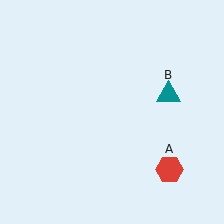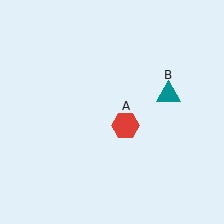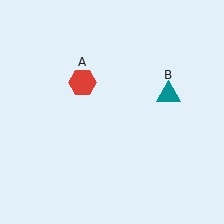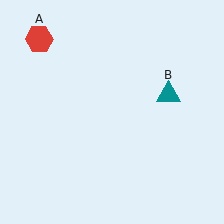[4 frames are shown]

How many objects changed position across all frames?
1 object changed position: red hexagon (object A).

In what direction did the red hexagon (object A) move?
The red hexagon (object A) moved up and to the left.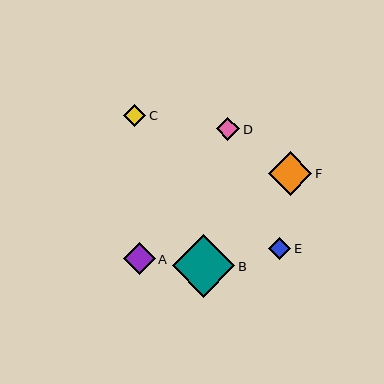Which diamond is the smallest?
Diamond E is the smallest with a size of approximately 22 pixels.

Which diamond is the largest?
Diamond B is the largest with a size of approximately 63 pixels.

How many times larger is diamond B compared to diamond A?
Diamond B is approximately 1.9 times the size of diamond A.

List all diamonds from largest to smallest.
From largest to smallest: B, F, A, D, C, E.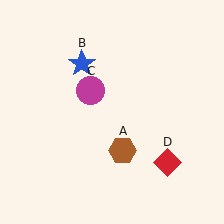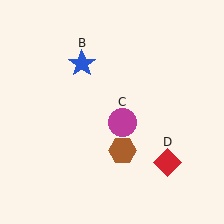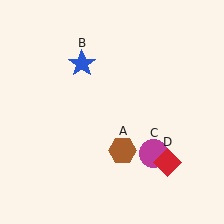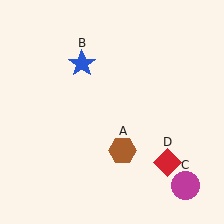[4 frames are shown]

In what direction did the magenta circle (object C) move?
The magenta circle (object C) moved down and to the right.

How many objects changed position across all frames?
1 object changed position: magenta circle (object C).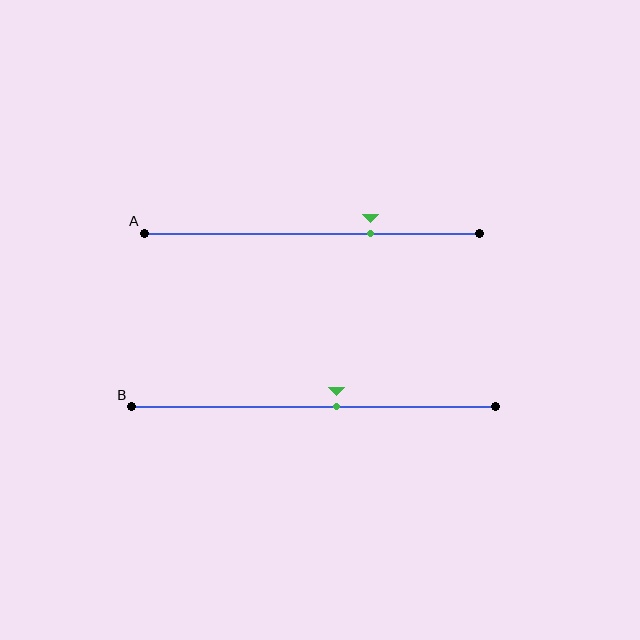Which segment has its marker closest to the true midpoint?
Segment B has its marker closest to the true midpoint.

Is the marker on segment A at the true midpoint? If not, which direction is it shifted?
No, the marker on segment A is shifted to the right by about 18% of the segment length.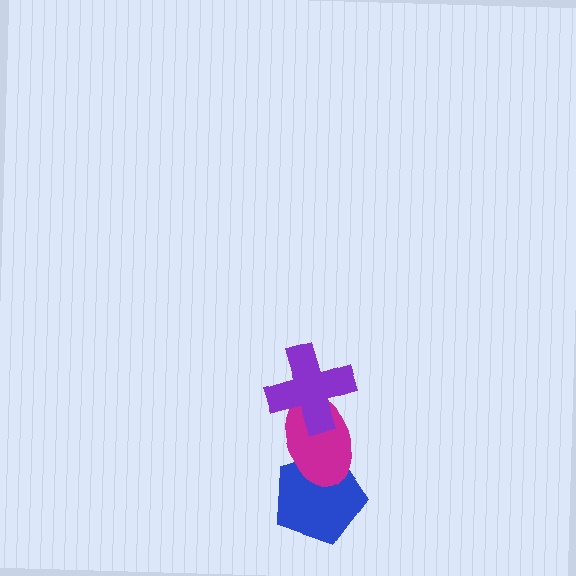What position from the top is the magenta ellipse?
The magenta ellipse is 2nd from the top.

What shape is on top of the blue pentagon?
The magenta ellipse is on top of the blue pentagon.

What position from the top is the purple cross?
The purple cross is 1st from the top.